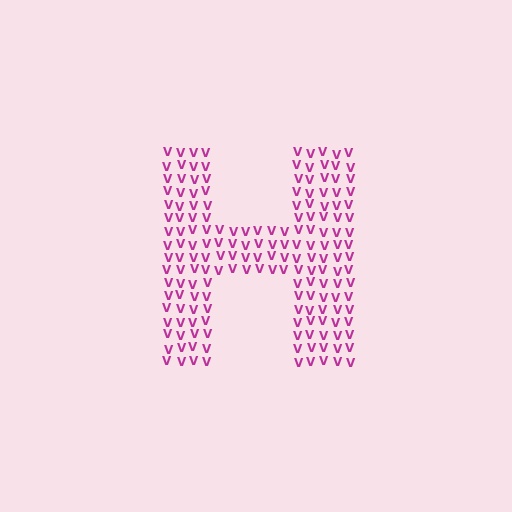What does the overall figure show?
The overall figure shows the letter H.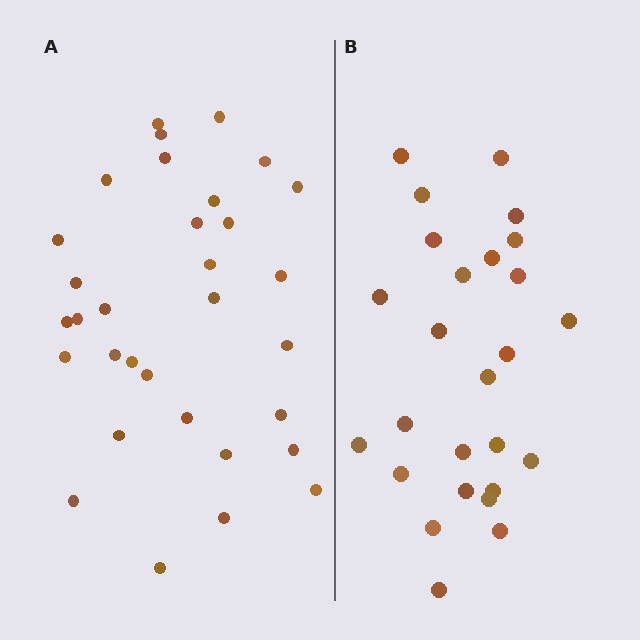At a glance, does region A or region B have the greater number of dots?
Region A (the left region) has more dots.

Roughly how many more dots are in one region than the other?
Region A has about 6 more dots than region B.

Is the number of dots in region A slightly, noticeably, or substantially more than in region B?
Region A has only slightly more — the two regions are fairly close. The ratio is roughly 1.2 to 1.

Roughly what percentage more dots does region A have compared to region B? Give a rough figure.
About 25% more.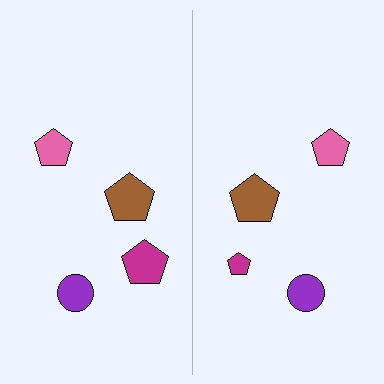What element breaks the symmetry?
The magenta pentagon on the right side has a different size than its mirror counterpart.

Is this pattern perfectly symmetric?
No, the pattern is not perfectly symmetric. The magenta pentagon on the right side has a different size than its mirror counterpart.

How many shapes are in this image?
There are 8 shapes in this image.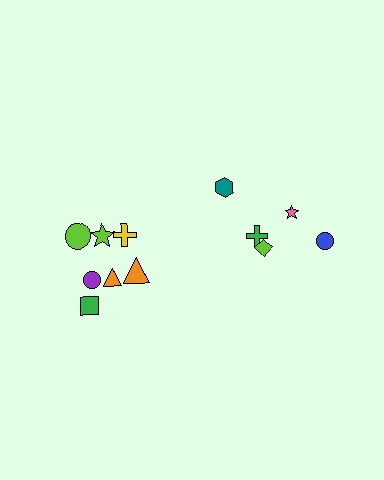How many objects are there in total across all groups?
There are 12 objects.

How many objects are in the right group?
There are 4 objects.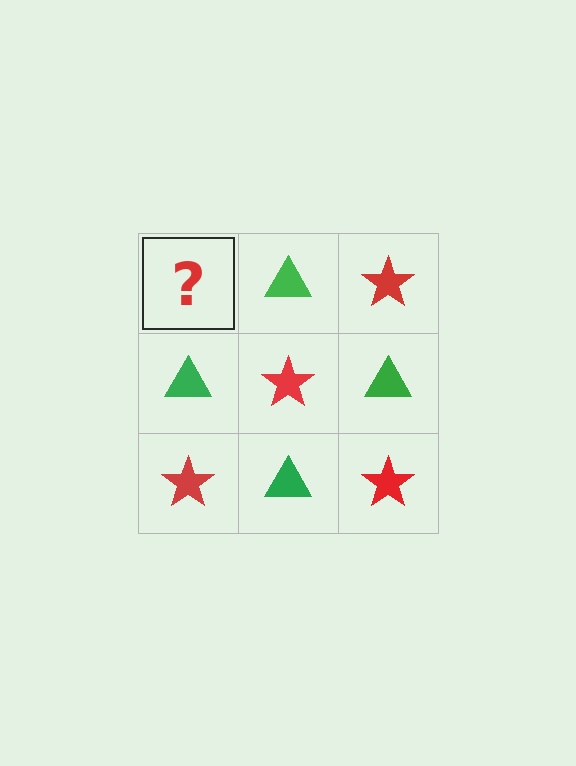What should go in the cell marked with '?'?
The missing cell should contain a red star.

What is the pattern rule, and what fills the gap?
The rule is that it alternates red star and green triangle in a checkerboard pattern. The gap should be filled with a red star.